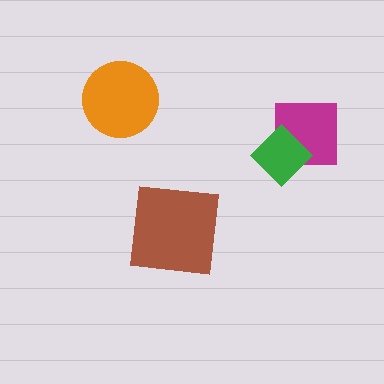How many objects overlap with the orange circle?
0 objects overlap with the orange circle.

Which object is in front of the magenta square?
The green diamond is in front of the magenta square.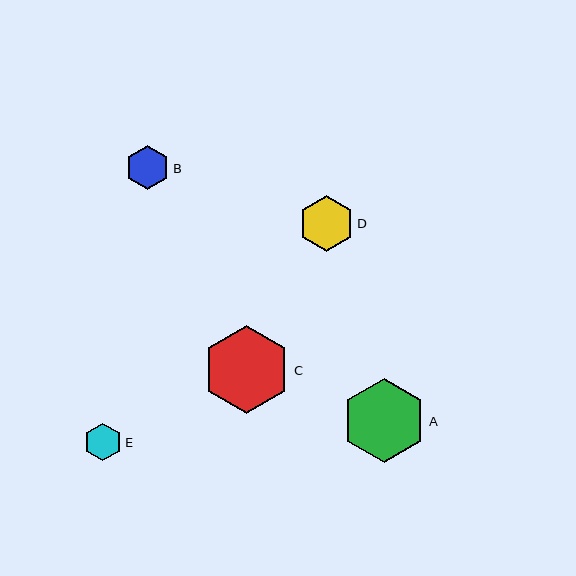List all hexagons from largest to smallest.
From largest to smallest: C, A, D, B, E.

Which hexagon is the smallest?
Hexagon E is the smallest with a size of approximately 37 pixels.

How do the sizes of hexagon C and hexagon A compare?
Hexagon C and hexagon A are approximately the same size.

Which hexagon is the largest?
Hexagon C is the largest with a size of approximately 88 pixels.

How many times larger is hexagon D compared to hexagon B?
Hexagon D is approximately 1.3 times the size of hexagon B.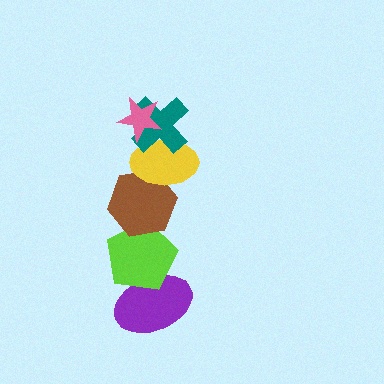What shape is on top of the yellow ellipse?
The teal cross is on top of the yellow ellipse.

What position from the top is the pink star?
The pink star is 1st from the top.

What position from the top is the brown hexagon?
The brown hexagon is 4th from the top.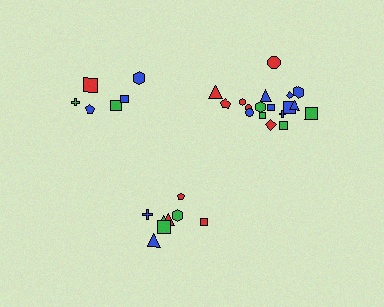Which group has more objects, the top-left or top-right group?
The top-right group.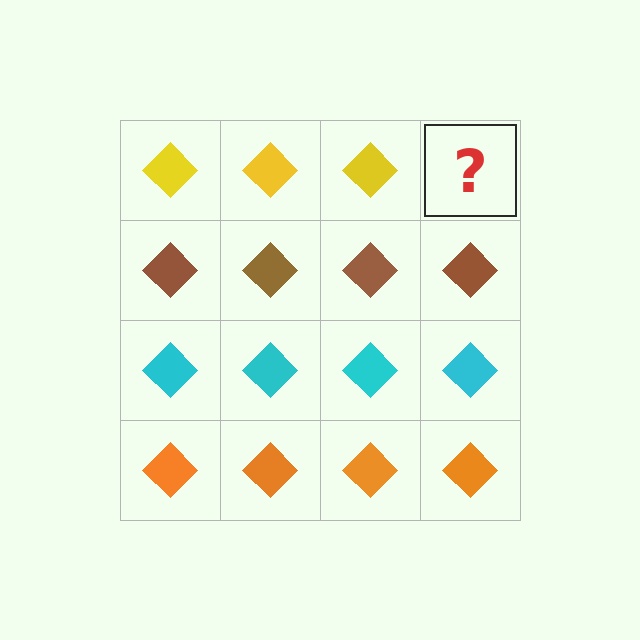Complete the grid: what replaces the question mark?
The question mark should be replaced with a yellow diamond.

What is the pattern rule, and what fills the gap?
The rule is that each row has a consistent color. The gap should be filled with a yellow diamond.